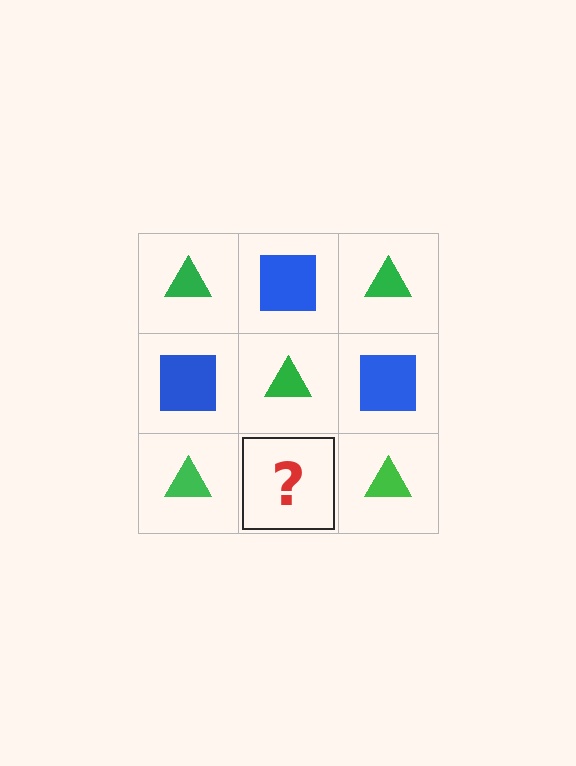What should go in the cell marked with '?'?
The missing cell should contain a blue square.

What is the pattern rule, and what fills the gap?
The rule is that it alternates green triangle and blue square in a checkerboard pattern. The gap should be filled with a blue square.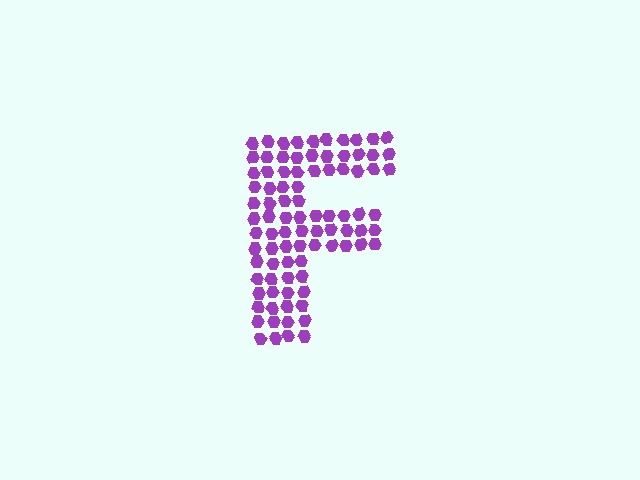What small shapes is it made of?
It is made of small hexagons.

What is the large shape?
The large shape is the letter F.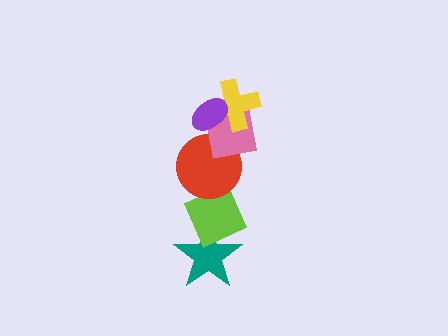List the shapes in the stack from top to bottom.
From top to bottom: the purple ellipse, the yellow cross, the pink square, the red circle, the lime diamond, the teal star.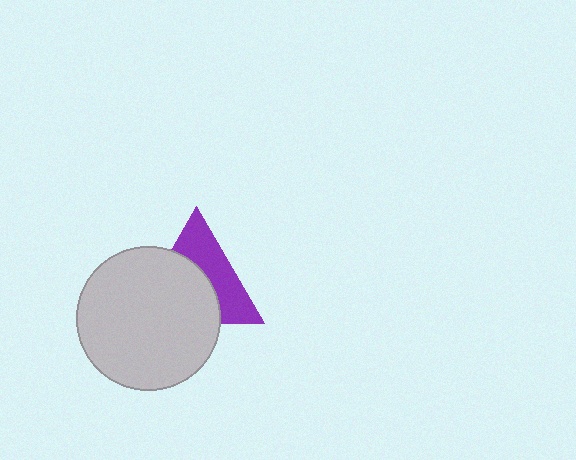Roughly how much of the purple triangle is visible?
About half of it is visible (roughly 46%).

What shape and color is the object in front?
The object in front is a light gray circle.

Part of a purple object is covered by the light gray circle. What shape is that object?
It is a triangle.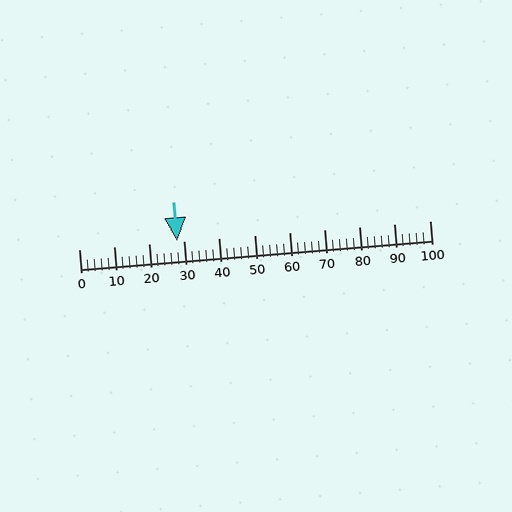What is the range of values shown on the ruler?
The ruler shows values from 0 to 100.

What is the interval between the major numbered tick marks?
The major tick marks are spaced 10 units apart.